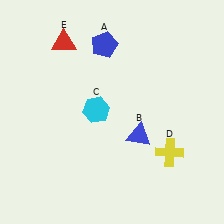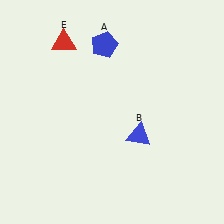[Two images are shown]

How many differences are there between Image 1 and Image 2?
There are 2 differences between the two images.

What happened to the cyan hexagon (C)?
The cyan hexagon (C) was removed in Image 2. It was in the top-left area of Image 1.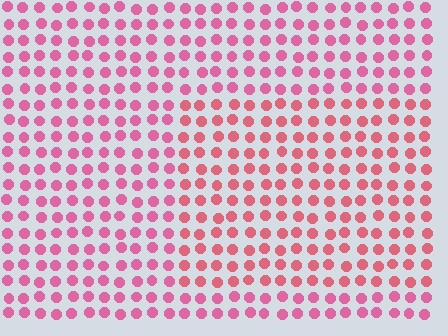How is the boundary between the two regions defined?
The boundary is defined purely by a slight shift in hue (about 20 degrees). Spacing, size, and orientation are identical on both sides.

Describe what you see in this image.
The image is filled with small pink elements in a uniform arrangement. A rectangle-shaped region is visible where the elements are tinted to a slightly different hue, forming a subtle color boundary.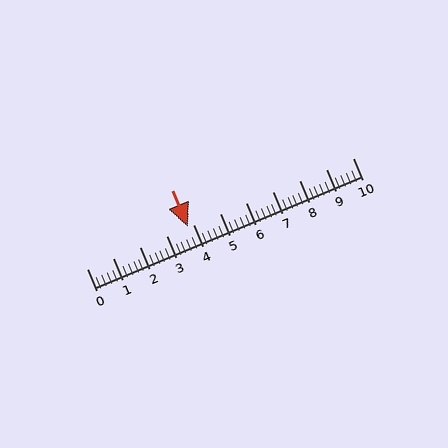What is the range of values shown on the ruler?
The ruler shows values from 0 to 10.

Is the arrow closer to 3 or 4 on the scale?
The arrow is closer to 4.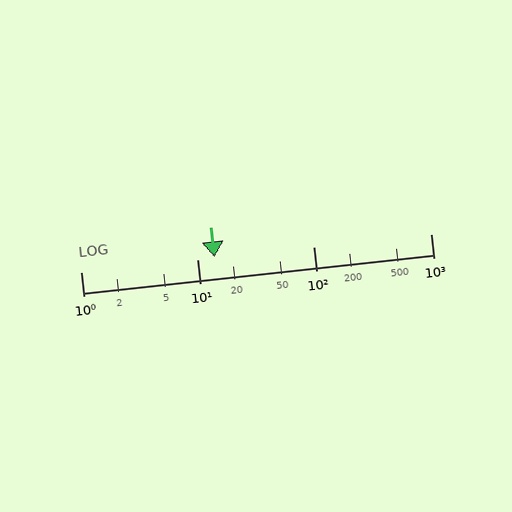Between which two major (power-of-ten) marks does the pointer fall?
The pointer is between 10 and 100.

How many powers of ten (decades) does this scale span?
The scale spans 3 decades, from 1 to 1000.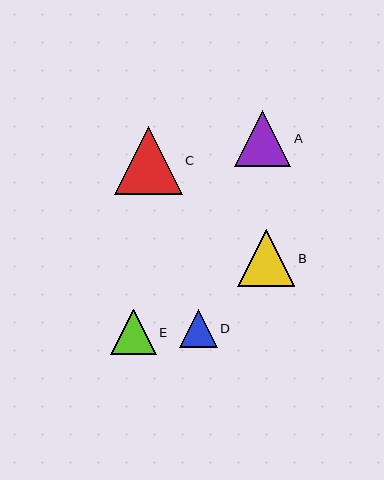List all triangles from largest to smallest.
From largest to smallest: C, B, A, E, D.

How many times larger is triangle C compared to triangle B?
Triangle C is approximately 1.2 times the size of triangle B.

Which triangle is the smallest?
Triangle D is the smallest with a size of approximately 38 pixels.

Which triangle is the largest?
Triangle C is the largest with a size of approximately 67 pixels.